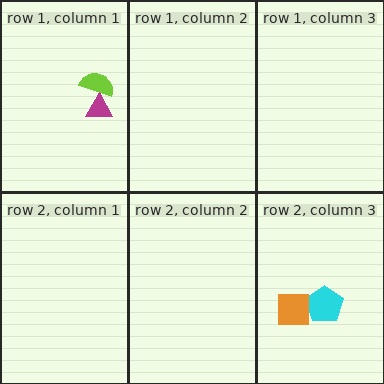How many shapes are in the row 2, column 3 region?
2.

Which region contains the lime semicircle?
The row 1, column 1 region.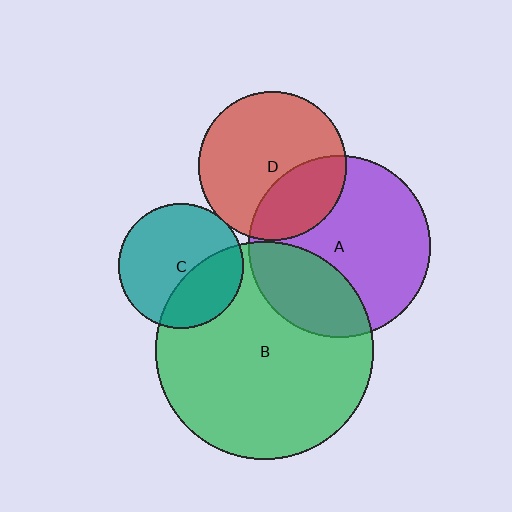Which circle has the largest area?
Circle B (green).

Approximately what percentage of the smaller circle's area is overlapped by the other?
Approximately 35%.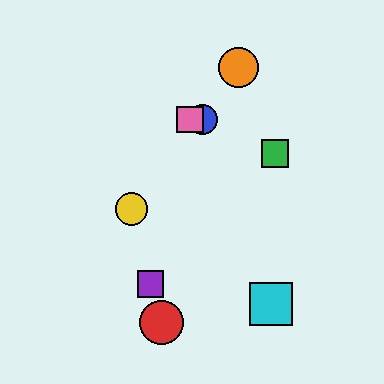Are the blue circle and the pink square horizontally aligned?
Yes, both are at y≈119.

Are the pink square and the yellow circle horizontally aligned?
No, the pink square is at y≈119 and the yellow circle is at y≈209.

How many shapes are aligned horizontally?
2 shapes (the blue circle, the pink square) are aligned horizontally.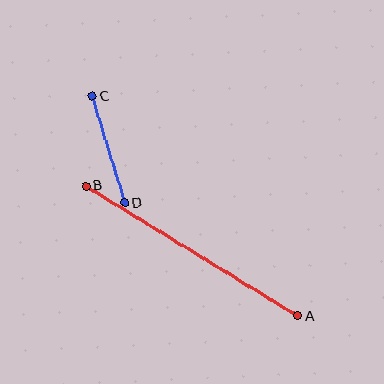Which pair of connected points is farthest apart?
Points A and B are farthest apart.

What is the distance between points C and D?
The distance is approximately 111 pixels.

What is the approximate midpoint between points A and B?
The midpoint is at approximately (192, 251) pixels.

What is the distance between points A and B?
The distance is approximately 248 pixels.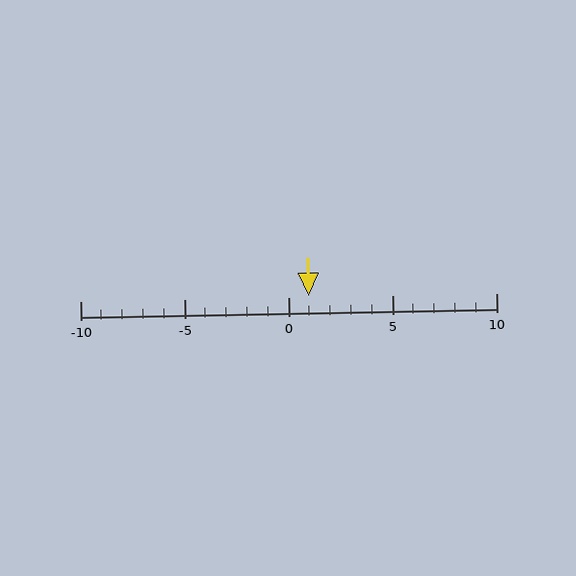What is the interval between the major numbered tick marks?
The major tick marks are spaced 5 units apart.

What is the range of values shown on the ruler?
The ruler shows values from -10 to 10.